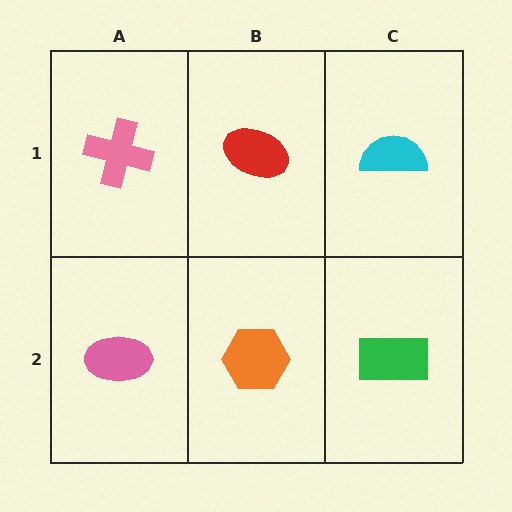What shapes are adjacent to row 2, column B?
A red ellipse (row 1, column B), a pink ellipse (row 2, column A), a green rectangle (row 2, column C).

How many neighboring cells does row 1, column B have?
3.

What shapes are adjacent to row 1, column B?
An orange hexagon (row 2, column B), a pink cross (row 1, column A), a cyan semicircle (row 1, column C).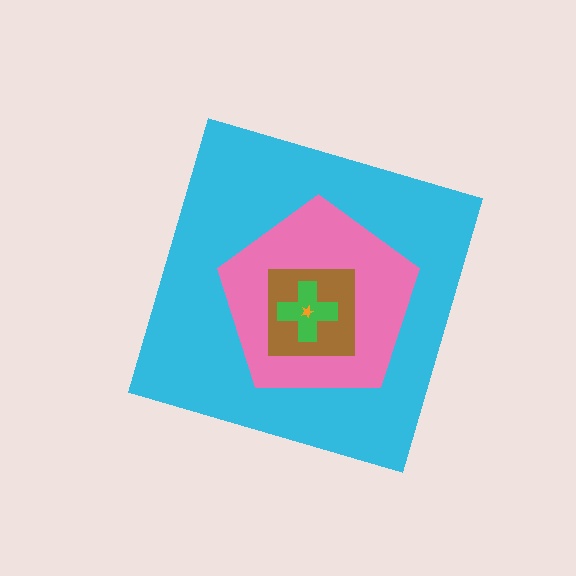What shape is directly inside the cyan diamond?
The pink pentagon.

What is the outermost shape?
The cyan diamond.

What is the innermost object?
The orange star.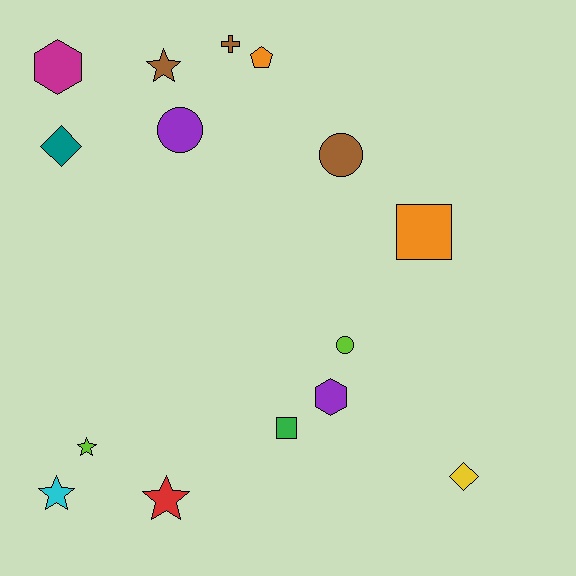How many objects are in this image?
There are 15 objects.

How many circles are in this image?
There are 3 circles.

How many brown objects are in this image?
There are 3 brown objects.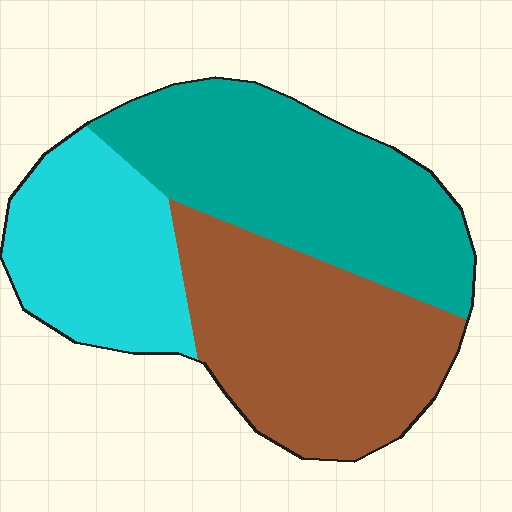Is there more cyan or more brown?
Brown.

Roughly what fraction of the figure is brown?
Brown covers around 35% of the figure.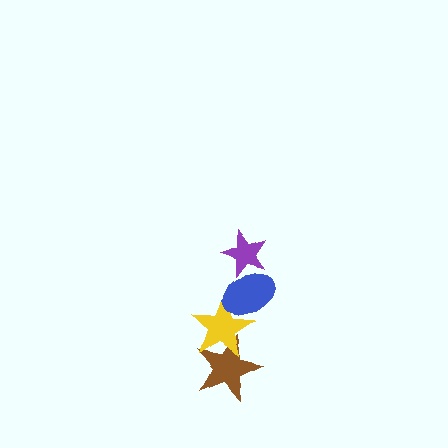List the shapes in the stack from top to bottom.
From top to bottom: the purple star, the blue ellipse, the yellow star, the brown star.